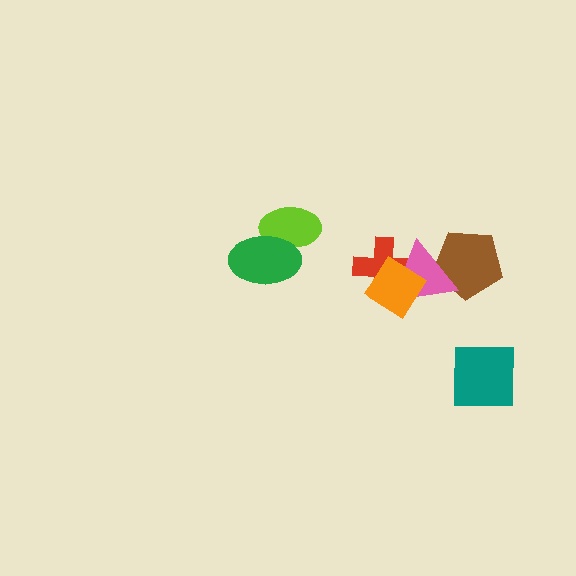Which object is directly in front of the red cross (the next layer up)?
The pink triangle is directly in front of the red cross.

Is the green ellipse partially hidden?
No, no other shape covers it.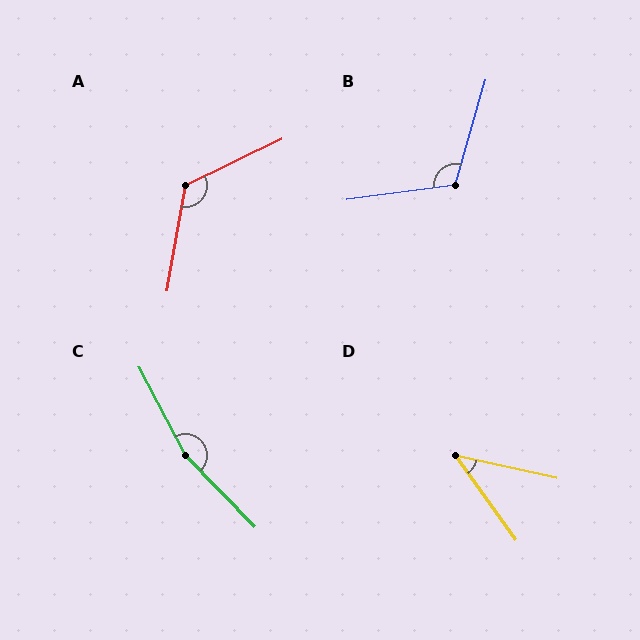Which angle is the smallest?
D, at approximately 41 degrees.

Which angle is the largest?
C, at approximately 164 degrees.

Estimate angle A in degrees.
Approximately 126 degrees.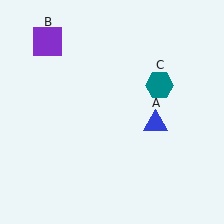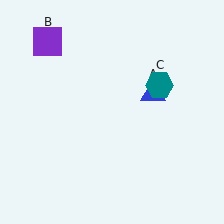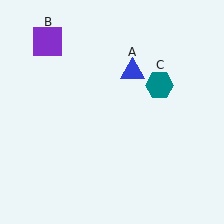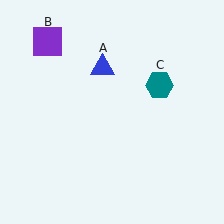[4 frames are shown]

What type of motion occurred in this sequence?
The blue triangle (object A) rotated counterclockwise around the center of the scene.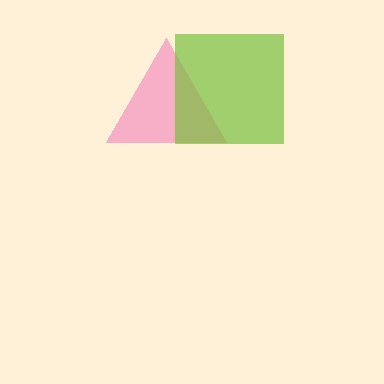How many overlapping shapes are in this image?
There are 2 overlapping shapes in the image.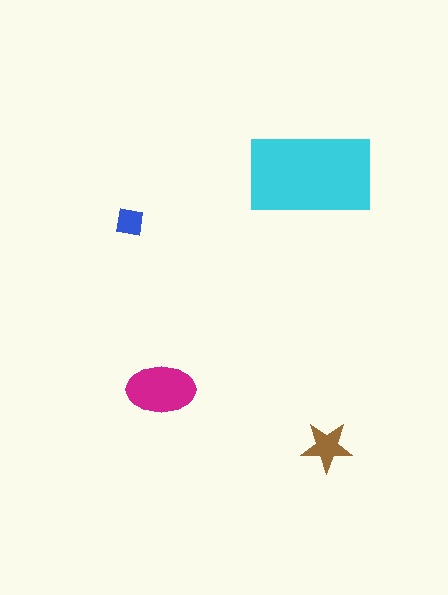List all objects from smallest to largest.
The blue square, the brown star, the magenta ellipse, the cyan rectangle.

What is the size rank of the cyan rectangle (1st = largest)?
1st.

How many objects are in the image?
There are 4 objects in the image.